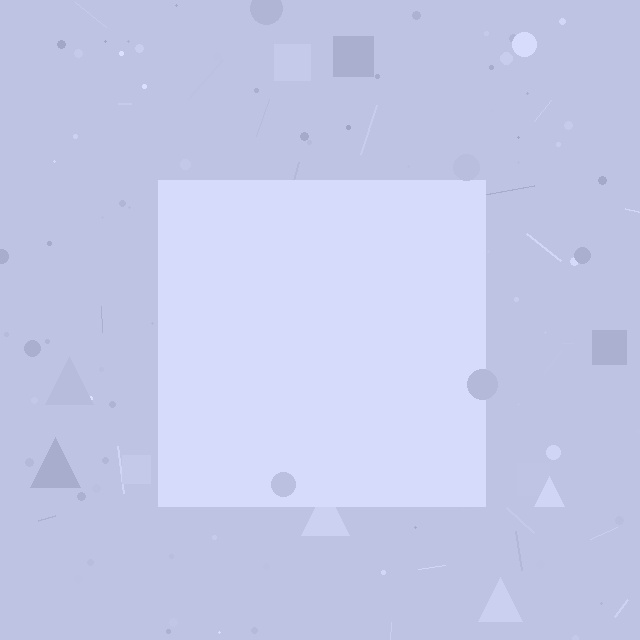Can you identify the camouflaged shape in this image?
The camouflaged shape is a square.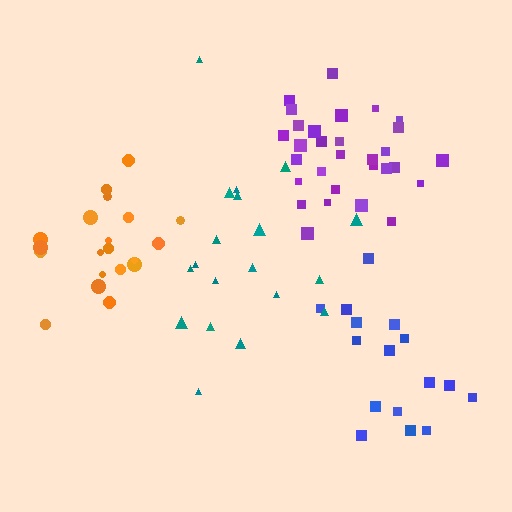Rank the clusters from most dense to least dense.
orange, purple, teal, blue.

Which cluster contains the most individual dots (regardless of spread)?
Purple (30).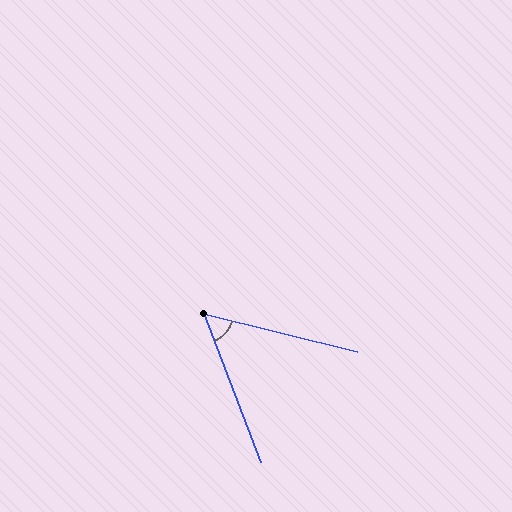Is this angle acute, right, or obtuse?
It is acute.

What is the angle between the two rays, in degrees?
Approximately 55 degrees.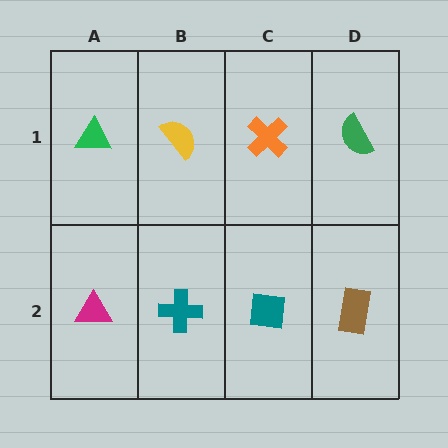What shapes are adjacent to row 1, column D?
A brown rectangle (row 2, column D), an orange cross (row 1, column C).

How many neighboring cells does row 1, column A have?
2.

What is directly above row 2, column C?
An orange cross.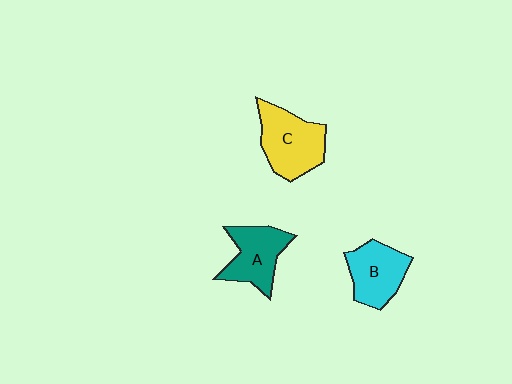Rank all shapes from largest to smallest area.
From largest to smallest: C (yellow), A (teal), B (cyan).